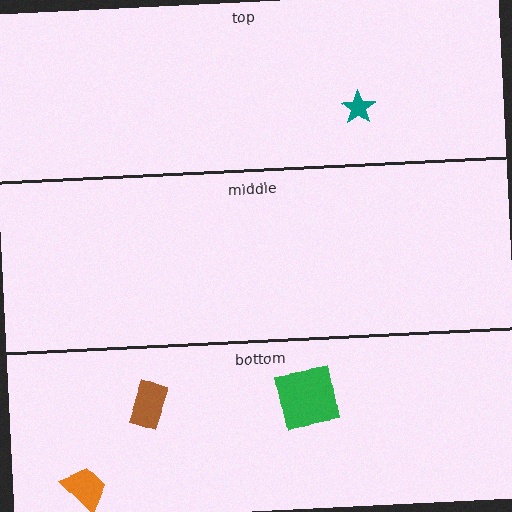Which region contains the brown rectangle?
The bottom region.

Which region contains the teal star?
The top region.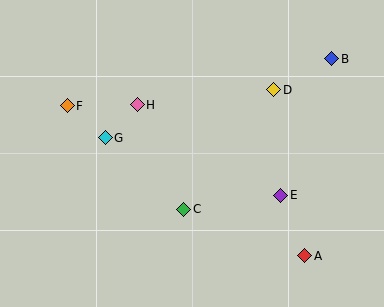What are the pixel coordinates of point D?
Point D is at (274, 90).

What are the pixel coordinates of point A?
Point A is at (305, 256).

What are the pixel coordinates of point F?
Point F is at (67, 106).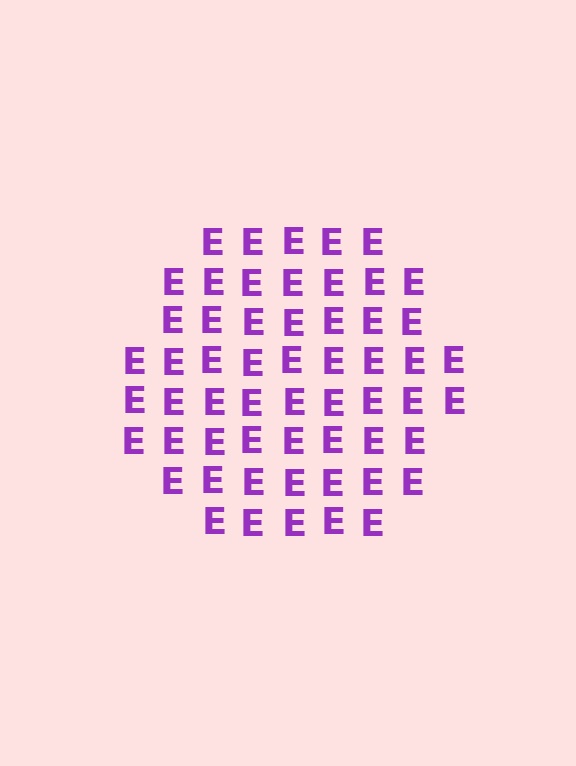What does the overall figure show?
The overall figure shows a hexagon.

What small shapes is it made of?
It is made of small letter E's.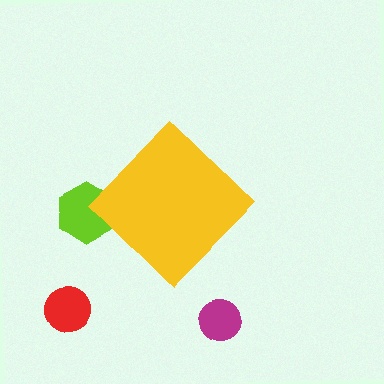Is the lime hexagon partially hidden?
Yes, the lime hexagon is partially hidden behind the yellow diamond.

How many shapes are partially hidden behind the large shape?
1 shape is partially hidden.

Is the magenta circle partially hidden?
No, the magenta circle is fully visible.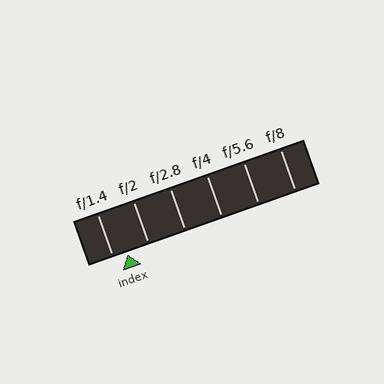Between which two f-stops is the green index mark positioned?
The index mark is between f/1.4 and f/2.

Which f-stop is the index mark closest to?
The index mark is closest to f/1.4.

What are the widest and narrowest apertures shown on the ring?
The widest aperture shown is f/1.4 and the narrowest is f/8.